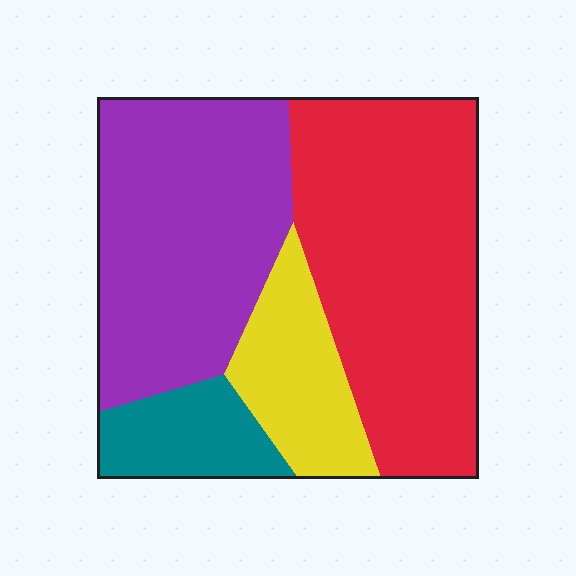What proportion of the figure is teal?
Teal covers 10% of the figure.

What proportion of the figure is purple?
Purple covers 35% of the figure.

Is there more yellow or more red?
Red.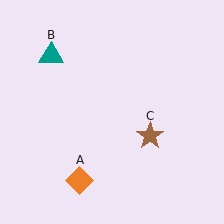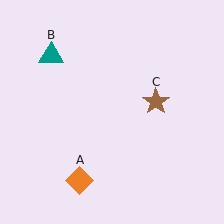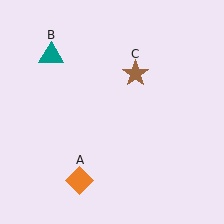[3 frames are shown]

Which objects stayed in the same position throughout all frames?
Orange diamond (object A) and teal triangle (object B) remained stationary.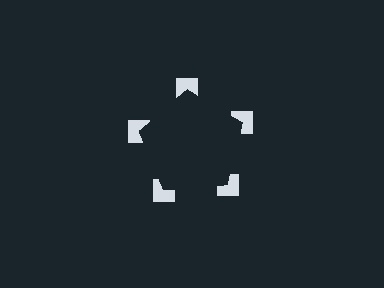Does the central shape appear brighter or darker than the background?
It typically appears slightly darker than the background, even though no actual brightness change is drawn.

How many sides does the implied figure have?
5 sides.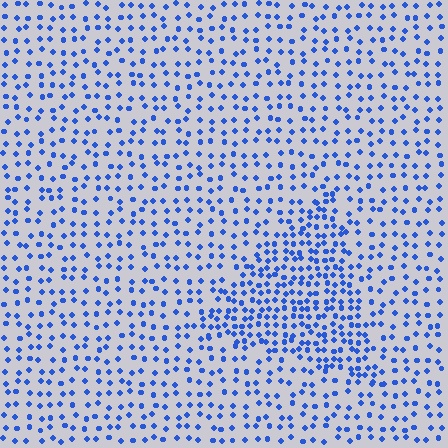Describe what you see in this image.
The image contains small blue elements arranged at two different densities. A triangle-shaped region is visible where the elements are more densely packed than the surrounding area.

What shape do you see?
I see a triangle.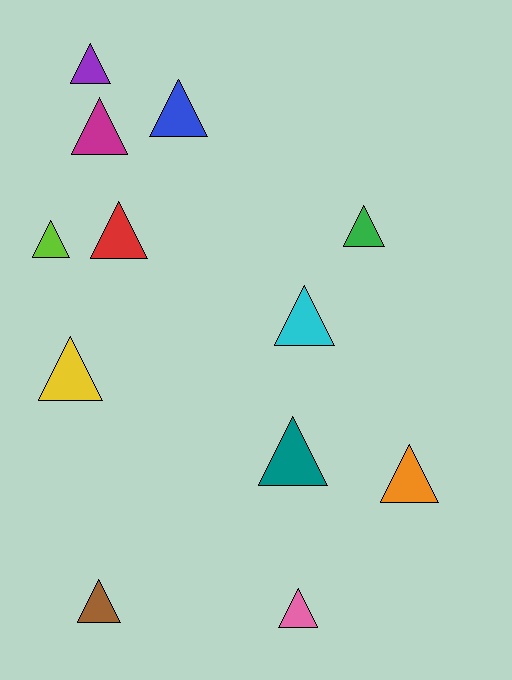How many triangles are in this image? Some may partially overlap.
There are 12 triangles.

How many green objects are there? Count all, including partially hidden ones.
There is 1 green object.